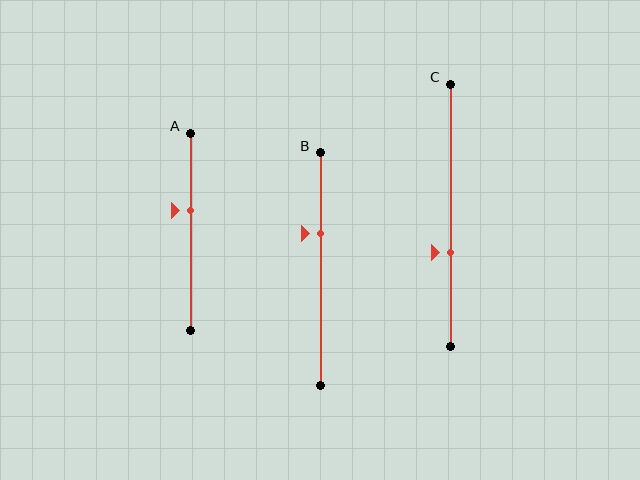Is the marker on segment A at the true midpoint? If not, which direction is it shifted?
No, the marker on segment A is shifted upward by about 11% of the segment length.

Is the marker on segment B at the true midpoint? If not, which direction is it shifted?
No, the marker on segment B is shifted upward by about 15% of the segment length.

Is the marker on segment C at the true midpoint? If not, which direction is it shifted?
No, the marker on segment C is shifted downward by about 14% of the segment length.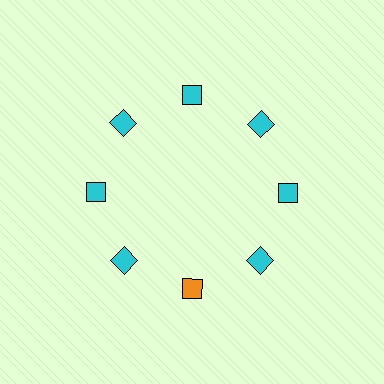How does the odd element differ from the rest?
It has a different color: orange instead of cyan.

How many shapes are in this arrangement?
There are 8 shapes arranged in a ring pattern.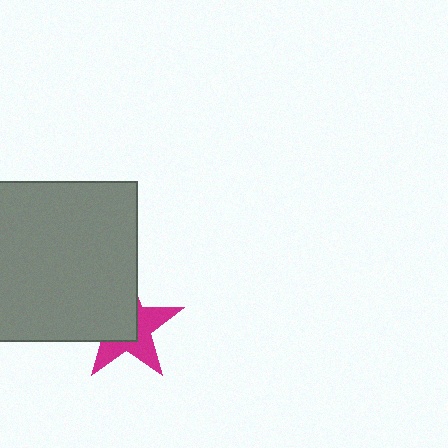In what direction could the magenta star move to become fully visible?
The magenta star could move toward the lower-right. That would shift it out from behind the gray square entirely.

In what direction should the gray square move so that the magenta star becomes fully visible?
The gray square should move toward the upper-left. That is the shortest direction to clear the overlap and leave the magenta star fully visible.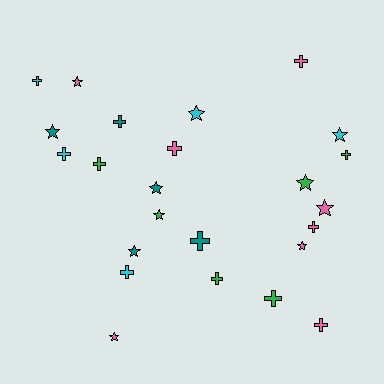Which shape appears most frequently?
Cross, with 13 objects.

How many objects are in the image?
There are 24 objects.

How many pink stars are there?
There are 4 pink stars.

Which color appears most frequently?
Pink, with 8 objects.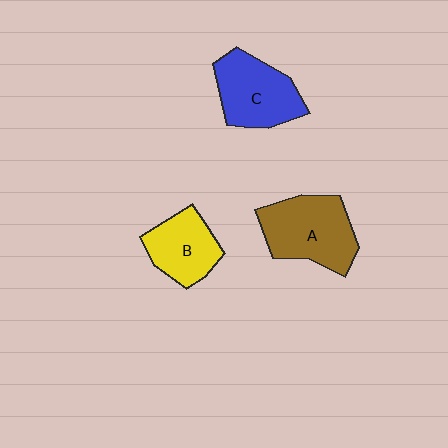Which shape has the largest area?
Shape A (brown).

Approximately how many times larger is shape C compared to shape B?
Approximately 1.2 times.